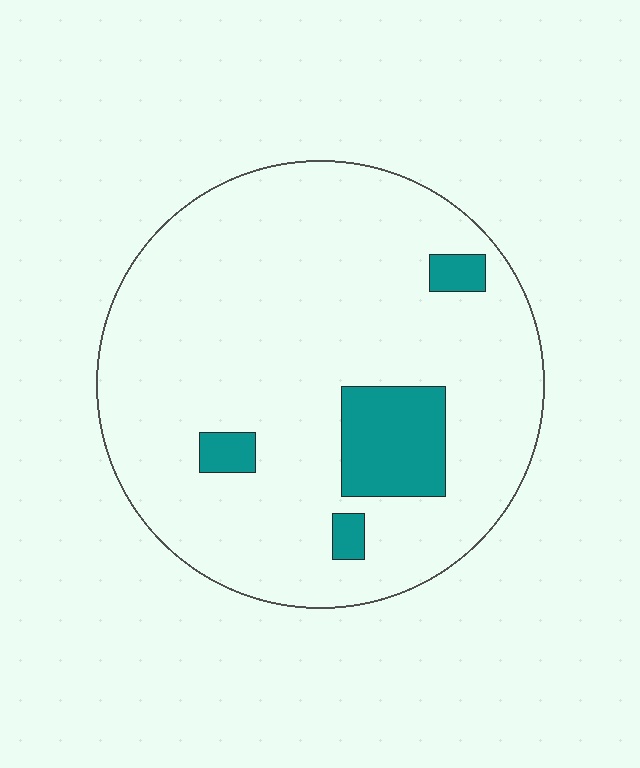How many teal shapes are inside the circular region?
4.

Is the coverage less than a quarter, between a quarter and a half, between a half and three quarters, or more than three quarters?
Less than a quarter.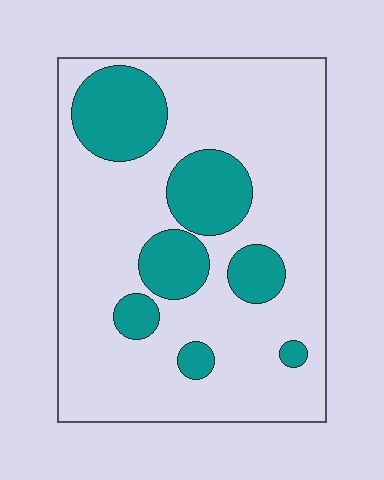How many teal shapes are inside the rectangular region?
7.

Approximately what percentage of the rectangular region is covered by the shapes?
Approximately 25%.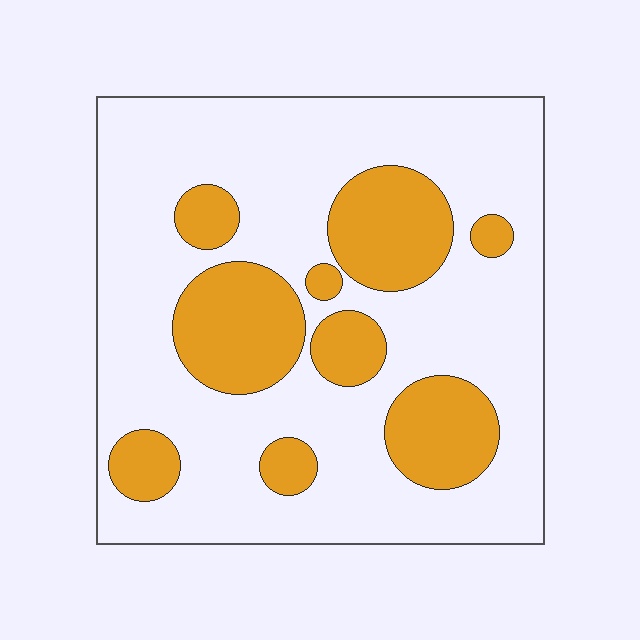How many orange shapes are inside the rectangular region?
9.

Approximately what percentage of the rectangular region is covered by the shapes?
Approximately 25%.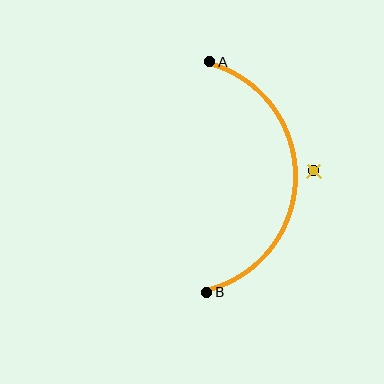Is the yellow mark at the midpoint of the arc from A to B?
No — the yellow mark does not lie on the arc at all. It sits slightly outside the curve.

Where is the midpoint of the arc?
The arc midpoint is the point on the curve farthest from the straight line joining A and B. It sits to the right of that line.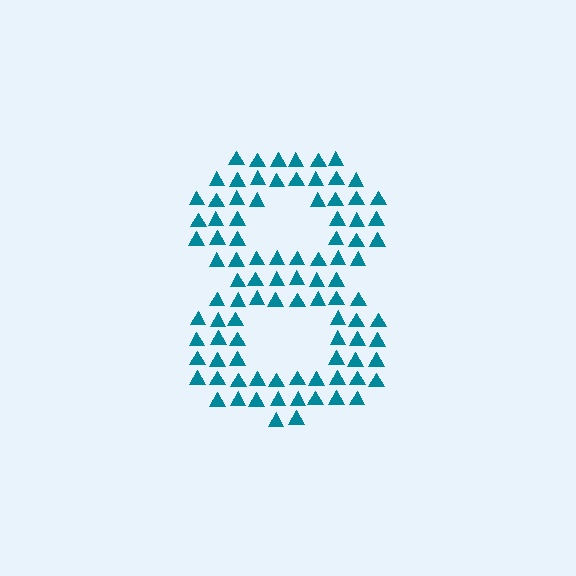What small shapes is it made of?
It is made of small triangles.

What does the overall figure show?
The overall figure shows the digit 8.